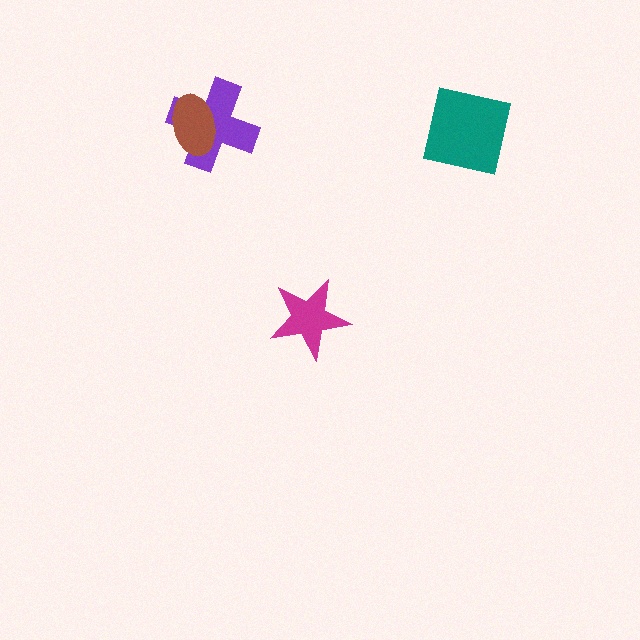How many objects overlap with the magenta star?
0 objects overlap with the magenta star.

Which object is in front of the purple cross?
The brown ellipse is in front of the purple cross.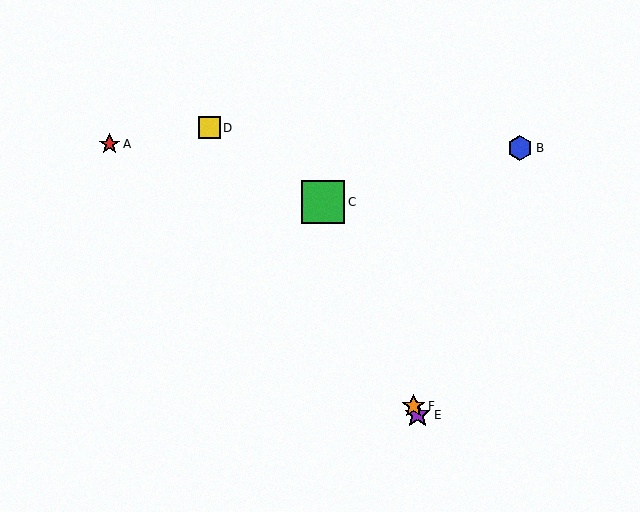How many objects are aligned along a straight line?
3 objects (C, E, F) are aligned along a straight line.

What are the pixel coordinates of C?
Object C is at (323, 202).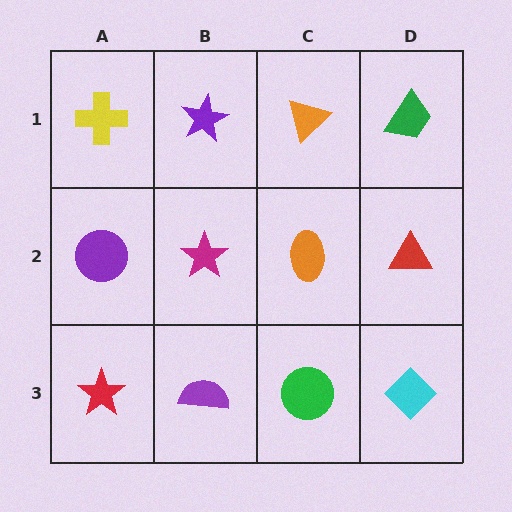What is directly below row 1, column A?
A purple circle.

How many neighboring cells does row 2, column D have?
3.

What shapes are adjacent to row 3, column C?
An orange ellipse (row 2, column C), a purple semicircle (row 3, column B), a cyan diamond (row 3, column D).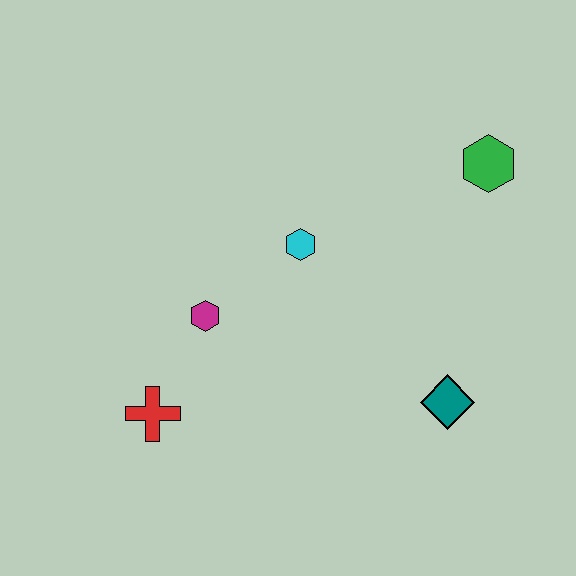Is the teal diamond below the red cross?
No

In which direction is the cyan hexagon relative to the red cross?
The cyan hexagon is above the red cross.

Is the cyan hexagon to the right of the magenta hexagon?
Yes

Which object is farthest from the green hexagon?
The red cross is farthest from the green hexagon.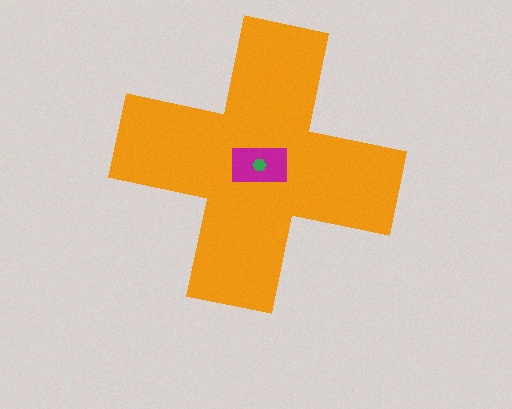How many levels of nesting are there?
3.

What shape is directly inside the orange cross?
The magenta rectangle.